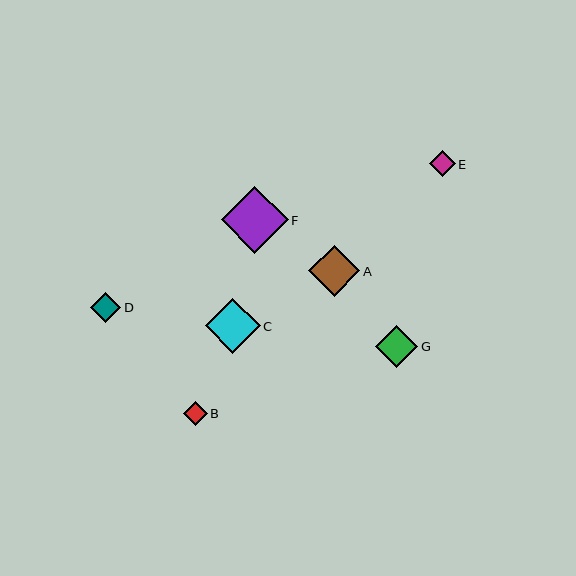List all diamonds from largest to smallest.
From largest to smallest: F, C, A, G, D, E, B.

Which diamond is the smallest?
Diamond B is the smallest with a size of approximately 24 pixels.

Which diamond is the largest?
Diamond F is the largest with a size of approximately 67 pixels.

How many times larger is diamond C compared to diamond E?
Diamond C is approximately 2.1 times the size of diamond E.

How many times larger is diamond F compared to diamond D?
Diamond F is approximately 2.2 times the size of diamond D.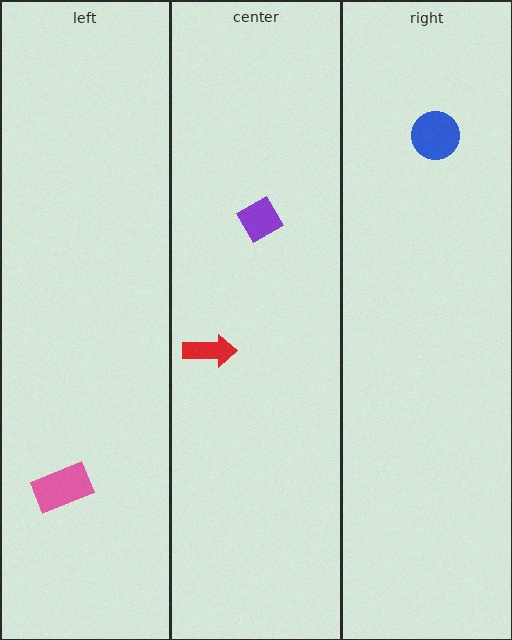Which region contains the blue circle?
The right region.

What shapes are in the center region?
The red arrow, the purple diamond.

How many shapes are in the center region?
2.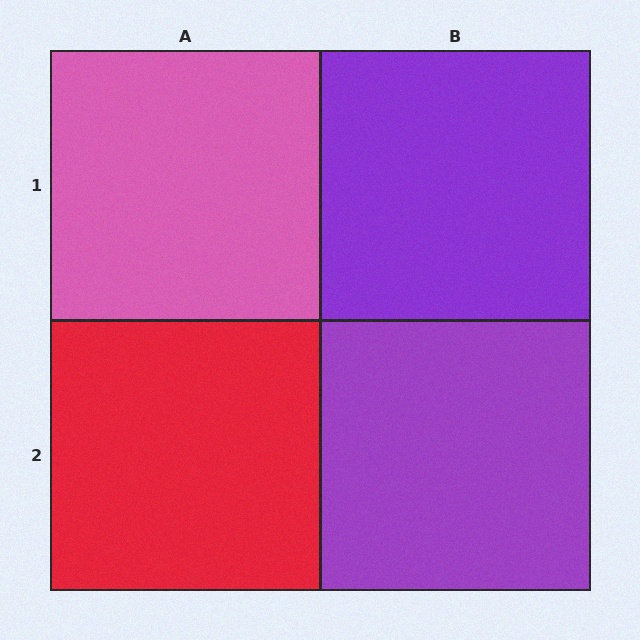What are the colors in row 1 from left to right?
Pink, purple.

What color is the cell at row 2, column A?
Red.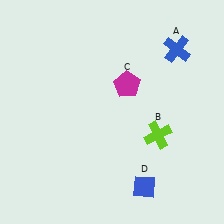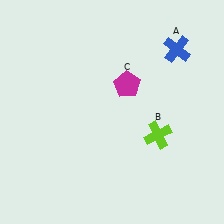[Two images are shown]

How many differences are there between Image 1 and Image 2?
There is 1 difference between the two images.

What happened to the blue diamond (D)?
The blue diamond (D) was removed in Image 2. It was in the bottom-right area of Image 1.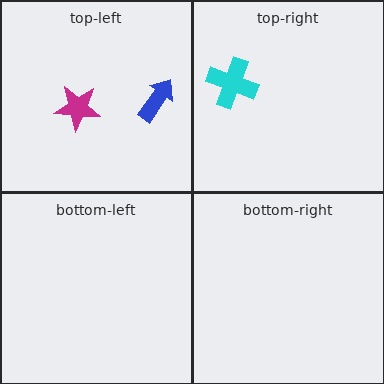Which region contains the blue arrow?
The top-left region.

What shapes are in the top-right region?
The cyan cross.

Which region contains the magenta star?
The top-left region.